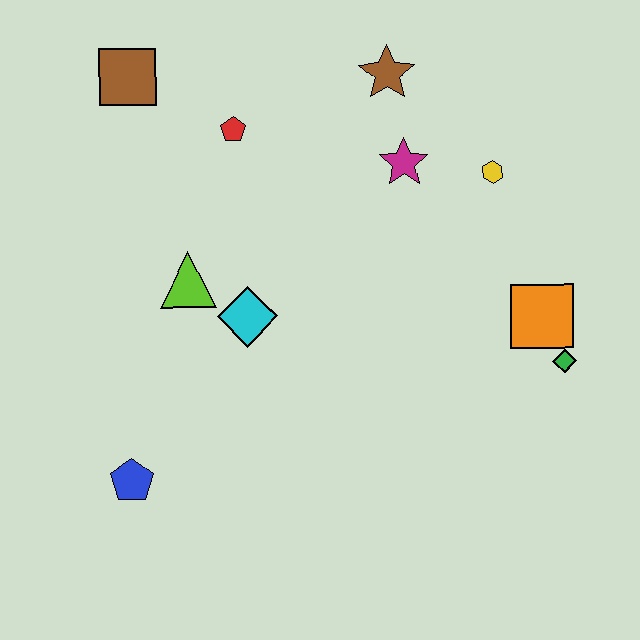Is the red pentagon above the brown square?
No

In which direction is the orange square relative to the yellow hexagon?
The orange square is below the yellow hexagon.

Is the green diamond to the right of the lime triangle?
Yes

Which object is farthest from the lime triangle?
The green diamond is farthest from the lime triangle.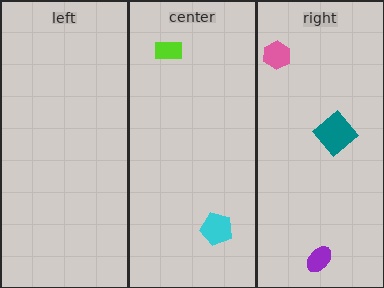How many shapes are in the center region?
2.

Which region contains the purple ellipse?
The right region.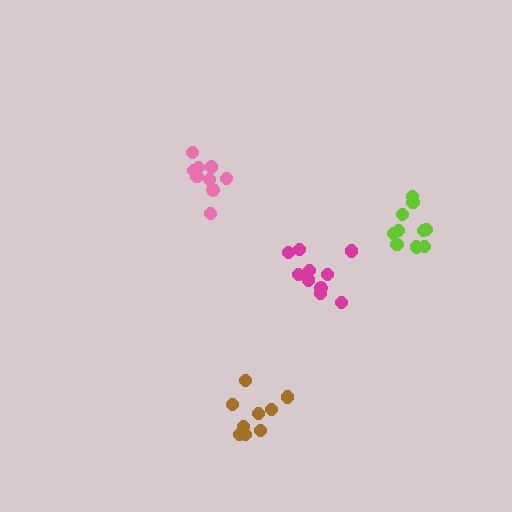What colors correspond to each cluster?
The clusters are colored: pink, lime, magenta, brown.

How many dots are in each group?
Group 1: 9 dots, Group 2: 10 dots, Group 3: 10 dots, Group 4: 9 dots (38 total).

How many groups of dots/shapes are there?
There are 4 groups.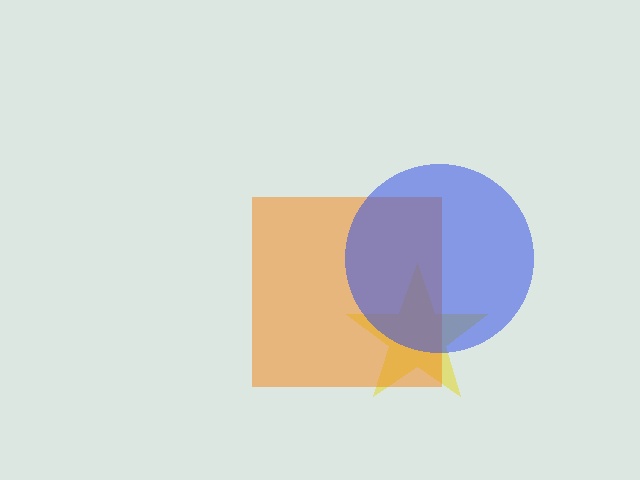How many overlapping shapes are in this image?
There are 3 overlapping shapes in the image.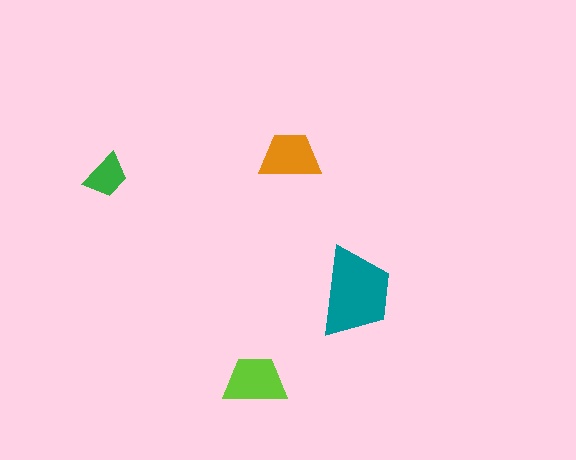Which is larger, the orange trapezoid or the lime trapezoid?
The lime one.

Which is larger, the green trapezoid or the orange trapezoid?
The orange one.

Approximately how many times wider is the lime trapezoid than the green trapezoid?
About 1.5 times wider.